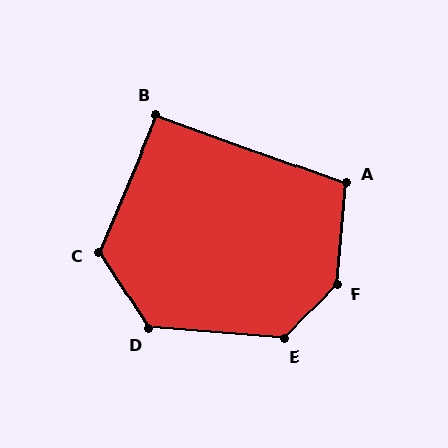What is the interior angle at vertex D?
Approximately 127 degrees (obtuse).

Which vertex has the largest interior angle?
F, at approximately 140 degrees.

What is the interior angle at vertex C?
Approximately 124 degrees (obtuse).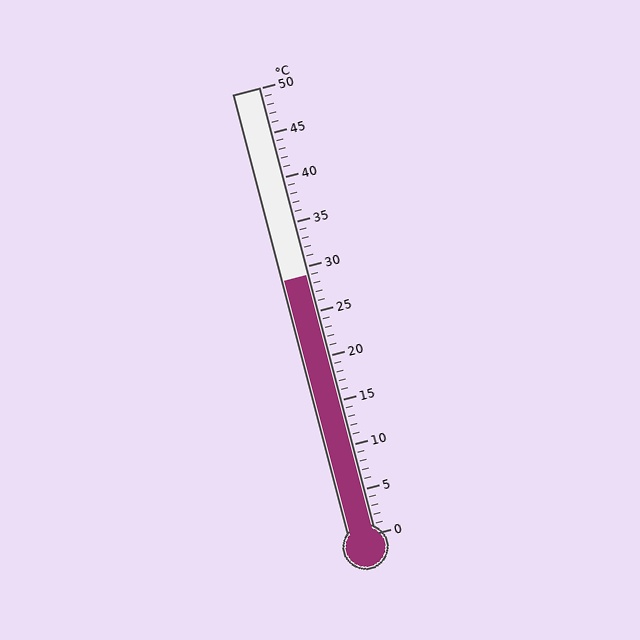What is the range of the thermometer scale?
The thermometer scale ranges from 0°C to 50°C.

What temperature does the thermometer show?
The thermometer shows approximately 29°C.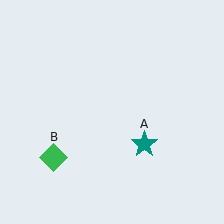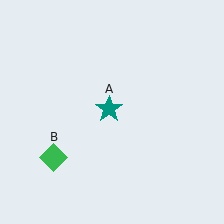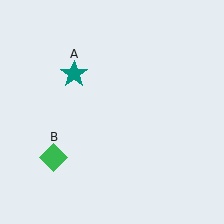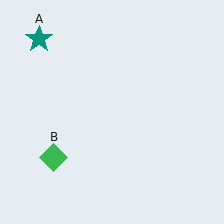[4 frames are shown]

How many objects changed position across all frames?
1 object changed position: teal star (object A).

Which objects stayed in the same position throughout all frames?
Green diamond (object B) remained stationary.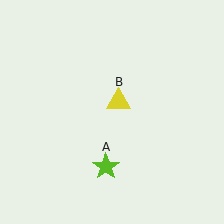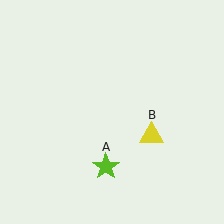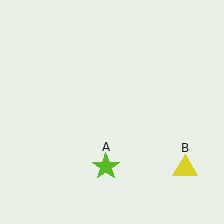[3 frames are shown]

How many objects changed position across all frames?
1 object changed position: yellow triangle (object B).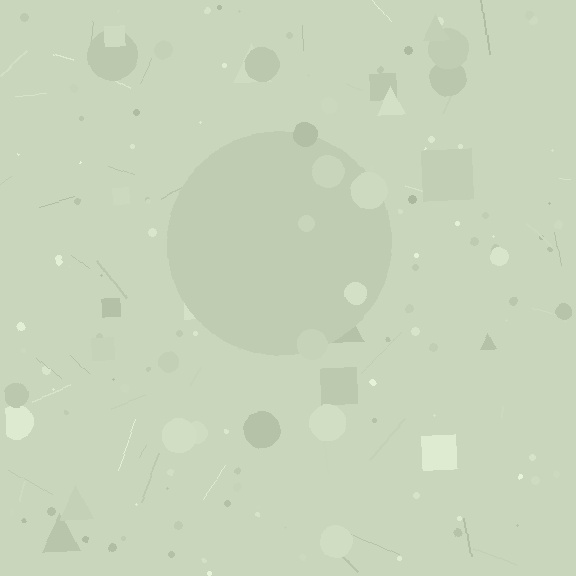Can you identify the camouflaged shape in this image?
The camouflaged shape is a circle.